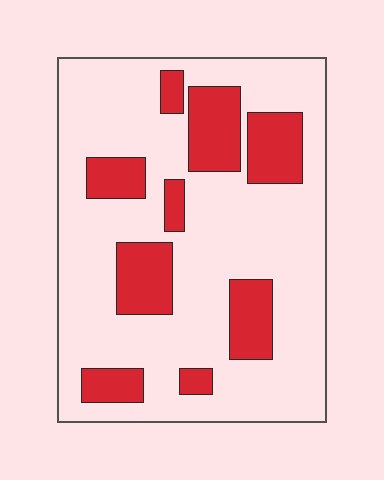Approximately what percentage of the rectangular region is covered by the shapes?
Approximately 25%.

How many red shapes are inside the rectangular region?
9.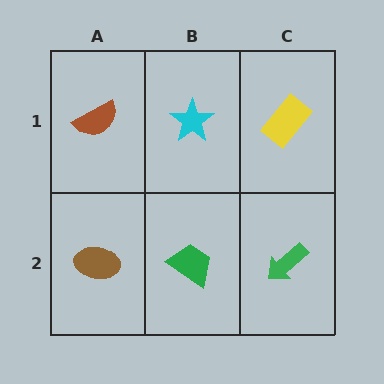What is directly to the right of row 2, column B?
A green arrow.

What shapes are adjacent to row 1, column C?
A green arrow (row 2, column C), a cyan star (row 1, column B).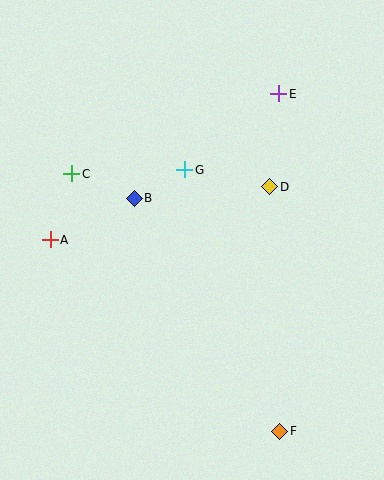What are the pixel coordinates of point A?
Point A is at (50, 240).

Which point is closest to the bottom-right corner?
Point F is closest to the bottom-right corner.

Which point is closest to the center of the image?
Point G at (185, 170) is closest to the center.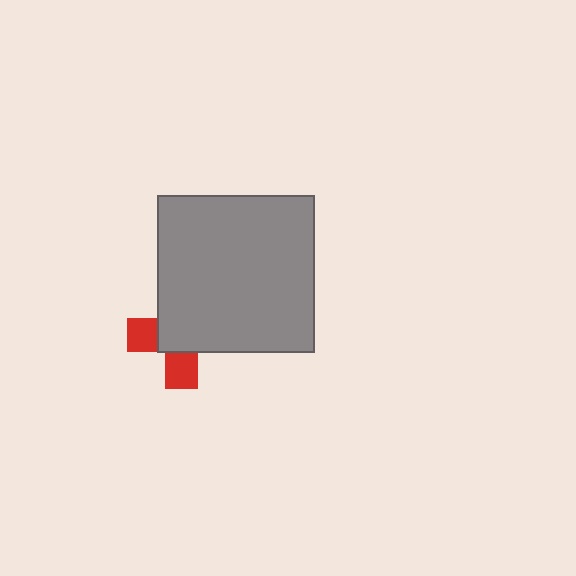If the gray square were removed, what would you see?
You would see the complete red cross.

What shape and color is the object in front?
The object in front is a gray square.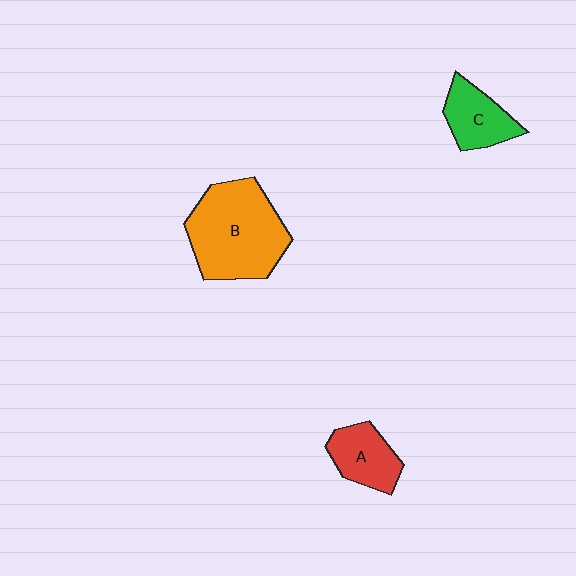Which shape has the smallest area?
Shape A (red).